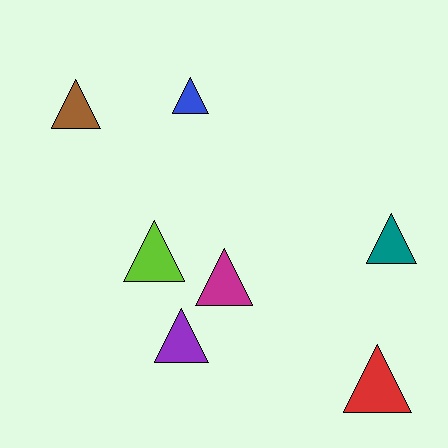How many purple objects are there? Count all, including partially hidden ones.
There is 1 purple object.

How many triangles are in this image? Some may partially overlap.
There are 7 triangles.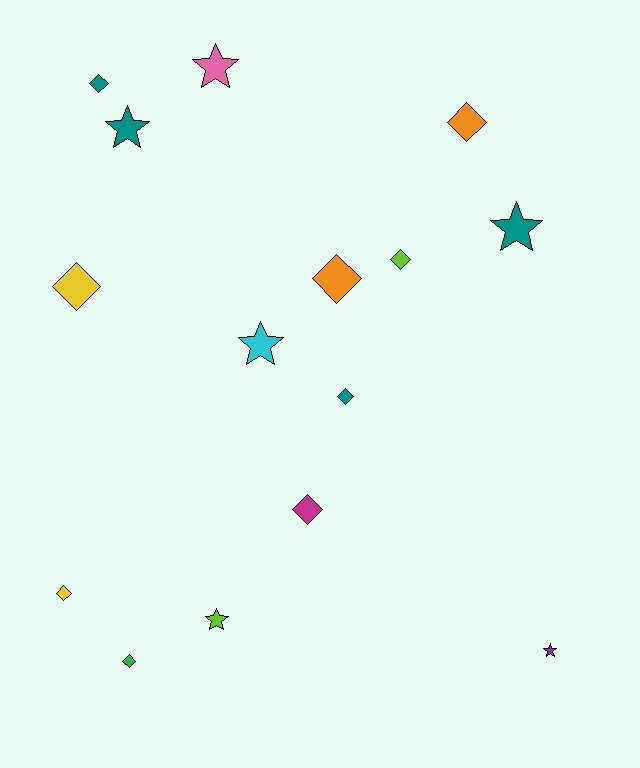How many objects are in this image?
There are 15 objects.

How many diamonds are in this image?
There are 9 diamonds.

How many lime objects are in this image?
There are 2 lime objects.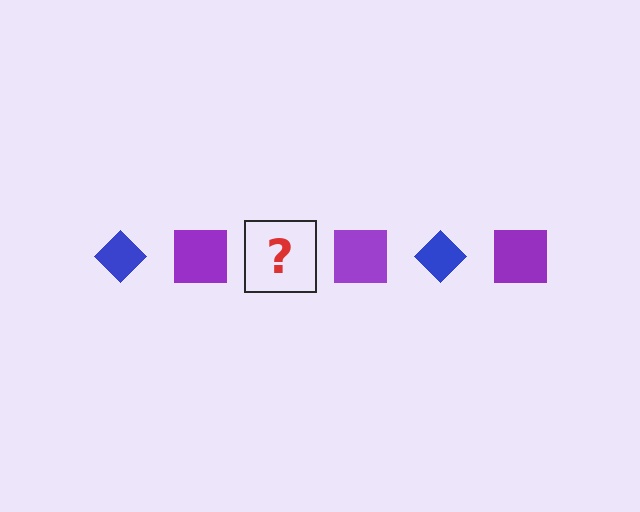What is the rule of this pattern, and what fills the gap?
The rule is that the pattern alternates between blue diamond and purple square. The gap should be filled with a blue diamond.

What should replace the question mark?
The question mark should be replaced with a blue diamond.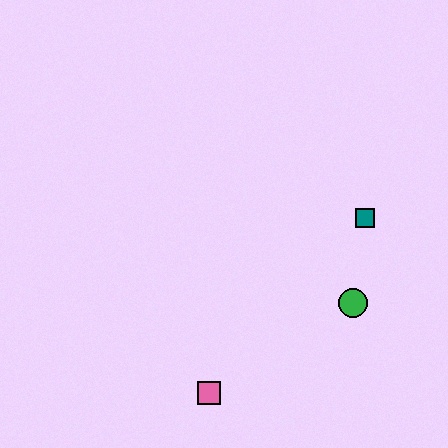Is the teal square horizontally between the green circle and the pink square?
No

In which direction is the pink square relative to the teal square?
The pink square is below the teal square.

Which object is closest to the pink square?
The green circle is closest to the pink square.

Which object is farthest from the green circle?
The pink square is farthest from the green circle.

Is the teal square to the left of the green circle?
No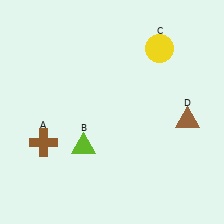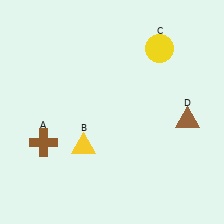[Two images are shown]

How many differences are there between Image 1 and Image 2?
There is 1 difference between the two images.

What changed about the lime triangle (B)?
In Image 1, B is lime. In Image 2, it changed to yellow.